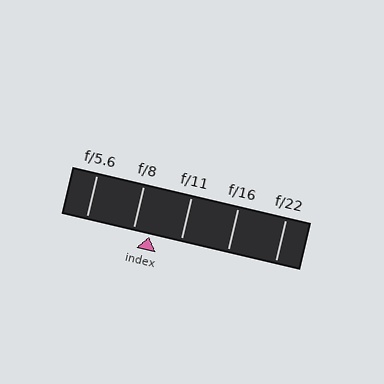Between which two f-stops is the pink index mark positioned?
The index mark is between f/8 and f/11.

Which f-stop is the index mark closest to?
The index mark is closest to f/8.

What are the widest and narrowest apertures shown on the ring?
The widest aperture shown is f/5.6 and the narrowest is f/22.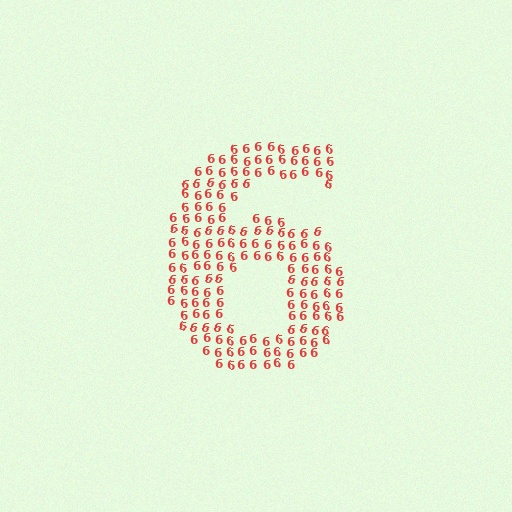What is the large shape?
The large shape is the digit 6.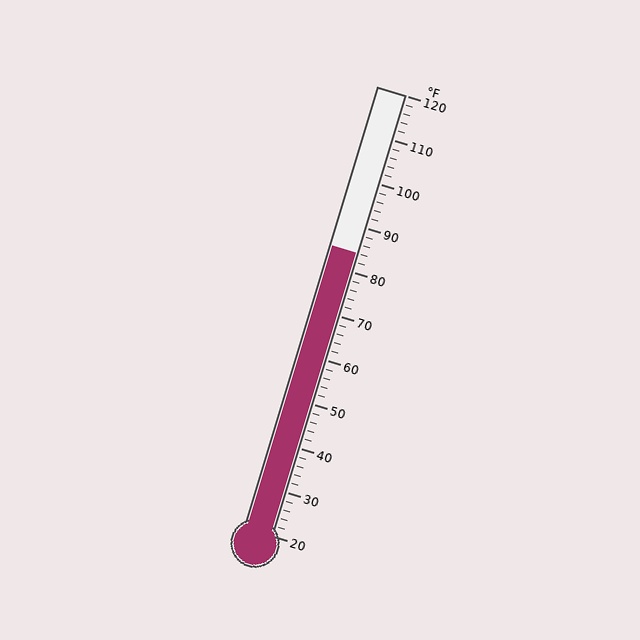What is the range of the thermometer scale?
The thermometer scale ranges from 20°F to 120°F.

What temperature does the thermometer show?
The thermometer shows approximately 84°F.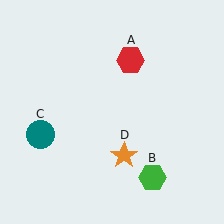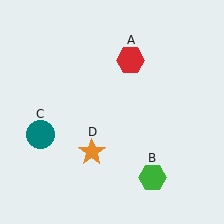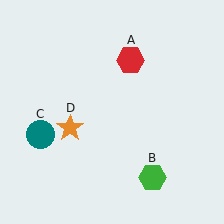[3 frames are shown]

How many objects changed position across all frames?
1 object changed position: orange star (object D).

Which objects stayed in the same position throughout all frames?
Red hexagon (object A) and green hexagon (object B) and teal circle (object C) remained stationary.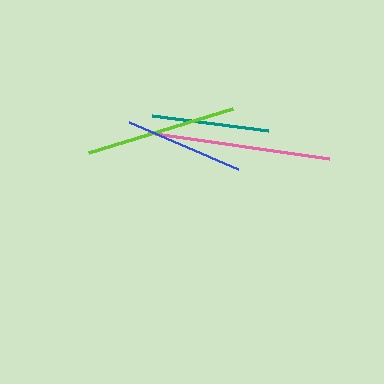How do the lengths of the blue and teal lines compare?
The blue and teal lines are approximately the same length.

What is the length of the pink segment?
The pink segment is approximately 183 pixels long.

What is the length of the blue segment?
The blue segment is approximately 119 pixels long.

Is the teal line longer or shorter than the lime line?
The lime line is longer than the teal line.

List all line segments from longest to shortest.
From longest to shortest: pink, lime, blue, teal.